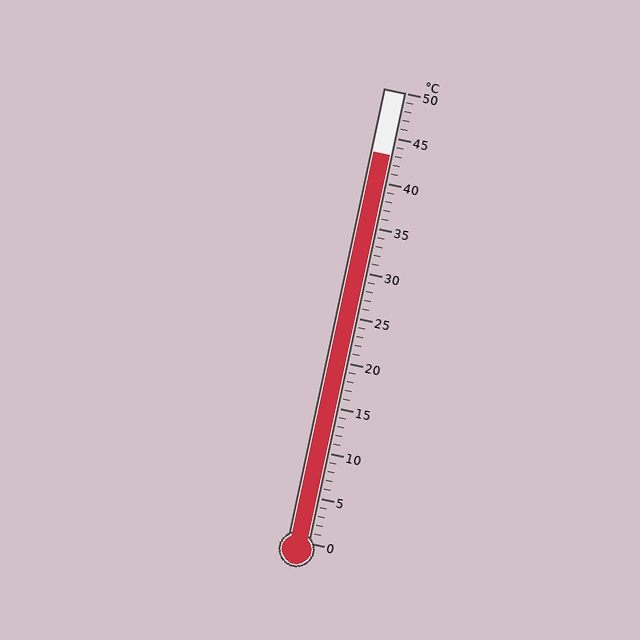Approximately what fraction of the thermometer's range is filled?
The thermometer is filled to approximately 85% of its range.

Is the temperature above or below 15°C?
The temperature is above 15°C.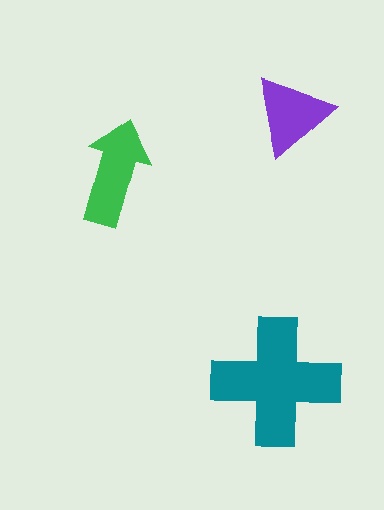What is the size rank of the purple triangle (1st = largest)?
3rd.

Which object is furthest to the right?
The purple triangle is rightmost.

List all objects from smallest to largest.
The purple triangle, the green arrow, the teal cross.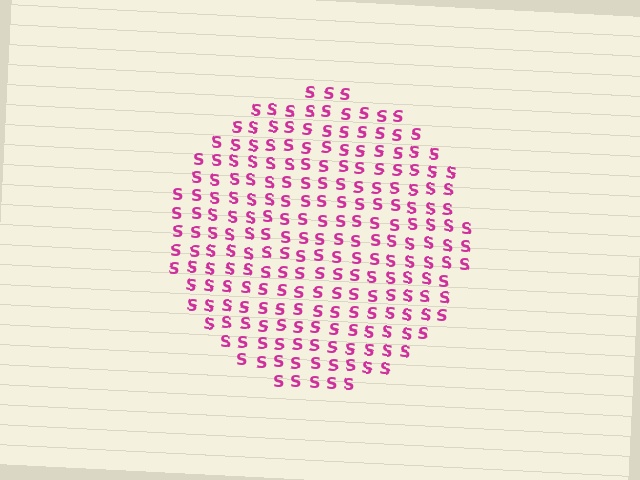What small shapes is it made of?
It is made of small letter S's.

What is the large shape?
The large shape is a circle.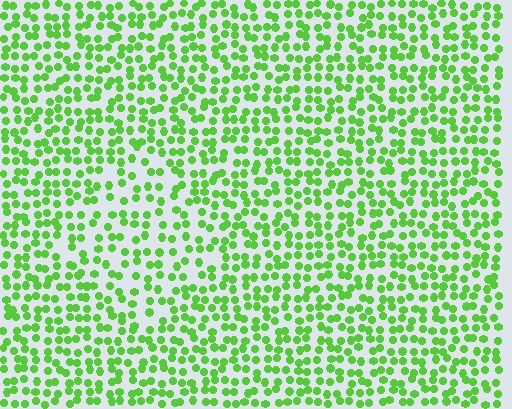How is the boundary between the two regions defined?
The boundary is defined by a change in element density (approximately 1.5x ratio). All elements are the same color, size, and shape.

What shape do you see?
I see a diamond.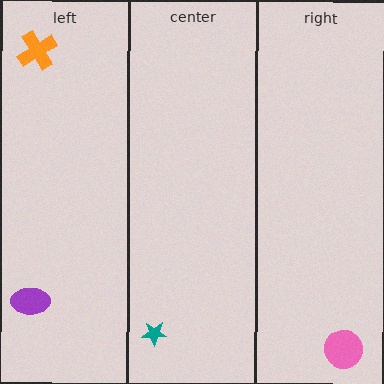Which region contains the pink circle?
The right region.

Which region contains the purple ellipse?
The left region.